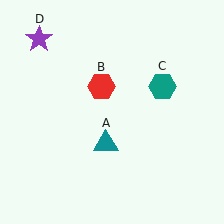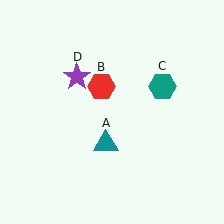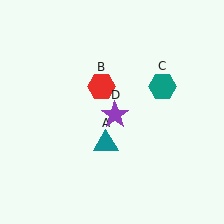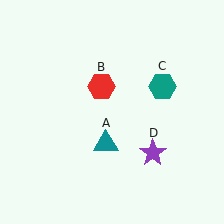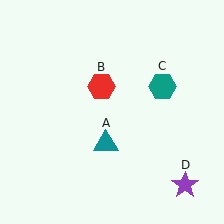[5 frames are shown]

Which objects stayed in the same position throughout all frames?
Teal triangle (object A) and red hexagon (object B) and teal hexagon (object C) remained stationary.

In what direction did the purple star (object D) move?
The purple star (object D) moved down and to the right.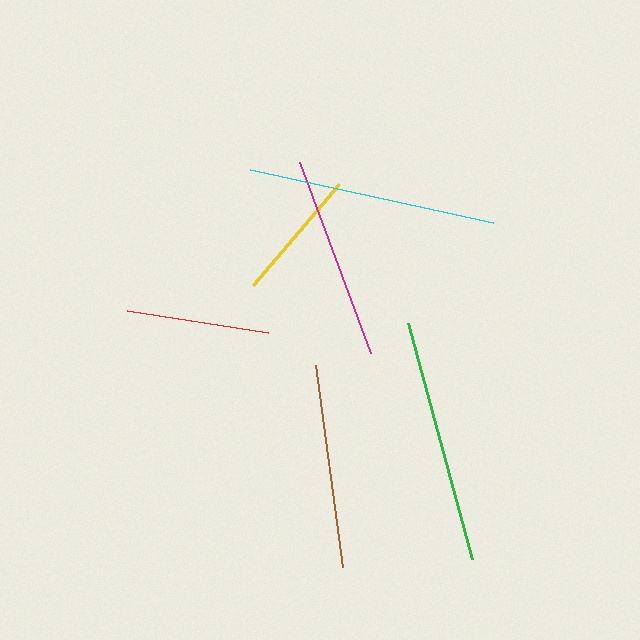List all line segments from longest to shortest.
From longest to shortest: cyan, green, brown, magenta, red, yellow.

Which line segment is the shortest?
The yellow line is the shortest at approximately 133 pixels.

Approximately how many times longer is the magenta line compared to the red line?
The magenta line is approximately 1.4 times the length of the red line.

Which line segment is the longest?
The cyan line is the longest at approximately 249 pixels.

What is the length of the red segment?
The red segment is approximately 142 pixels long.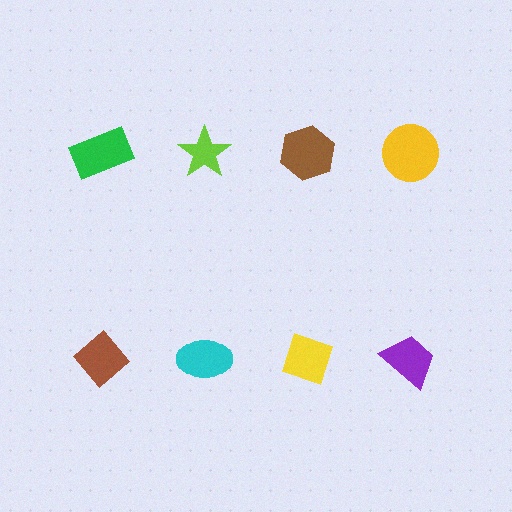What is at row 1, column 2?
A lime star.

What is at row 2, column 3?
A yellow diamond.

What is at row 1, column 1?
A green rectangle.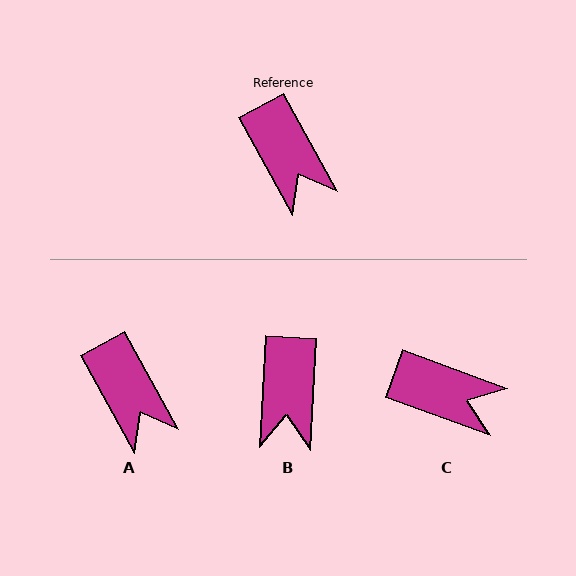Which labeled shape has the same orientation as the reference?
A.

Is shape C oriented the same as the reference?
No, it is off by about 41 degrees.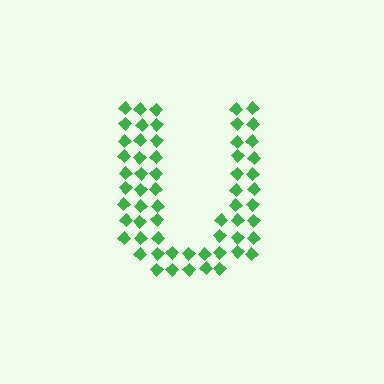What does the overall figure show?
The overall figure shows the letter U.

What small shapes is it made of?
It is made of small diamonds.